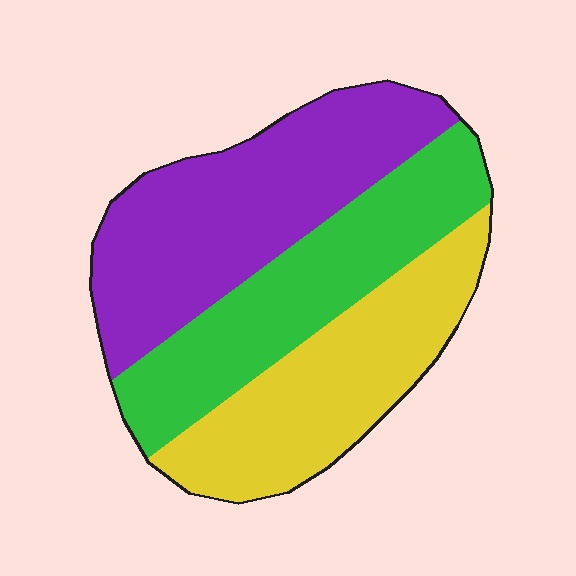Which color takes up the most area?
Purple, at roughly 40%.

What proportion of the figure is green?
Green takes up between a sixth and a third of the figure.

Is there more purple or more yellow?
Purple.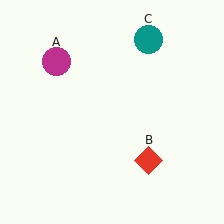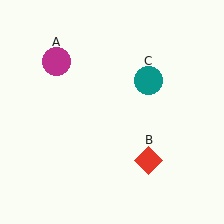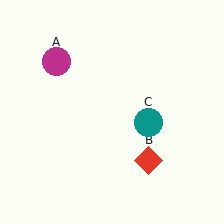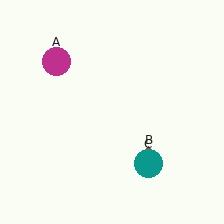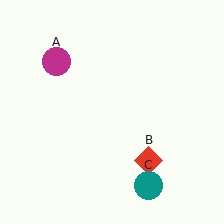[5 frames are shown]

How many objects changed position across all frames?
1 object changed position: teal circle (object C).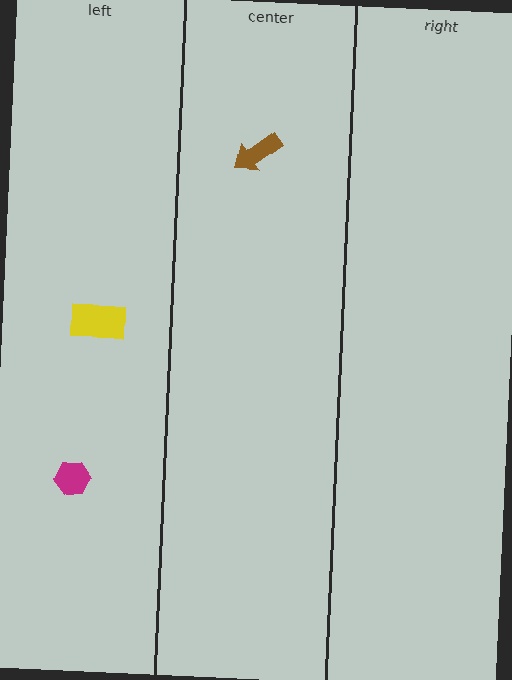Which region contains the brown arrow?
The center region.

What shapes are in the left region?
The yellow rectangle, the magenta hexagon.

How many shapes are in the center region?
1.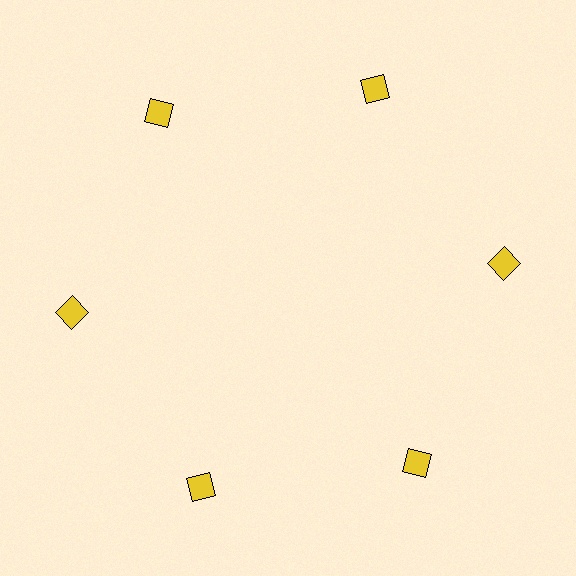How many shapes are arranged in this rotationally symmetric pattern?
There are 6 shapes, arranged in 6 groups of 1.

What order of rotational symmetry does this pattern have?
This pattern has 6-fold rotational symmetry.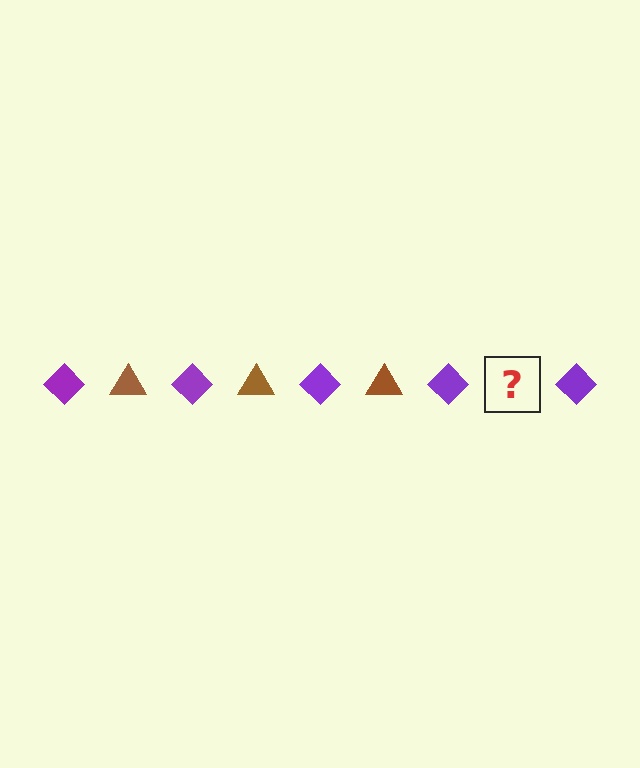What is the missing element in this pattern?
The missing element is a brown triangle.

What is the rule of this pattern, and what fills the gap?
The rule is that the pattern alternates between purple diamond and brown triangle. The gap should be filled with a brown triangle.